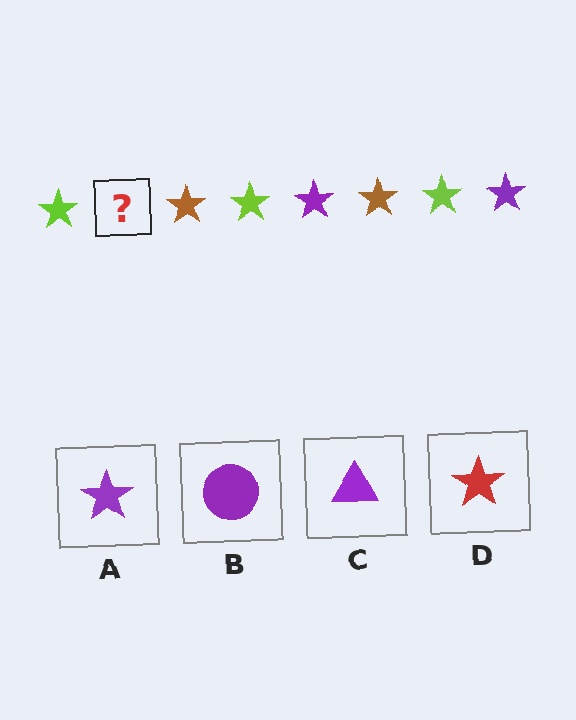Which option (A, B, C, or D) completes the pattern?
A.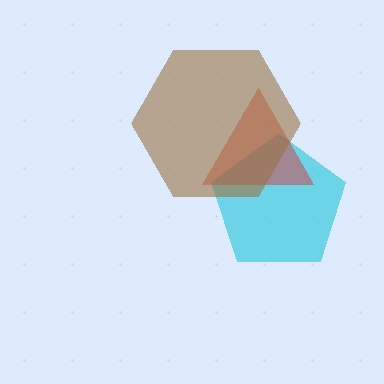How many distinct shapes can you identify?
There are 3 distinct shapes: a cyan pentagon, a red triangle, a brown hexagon.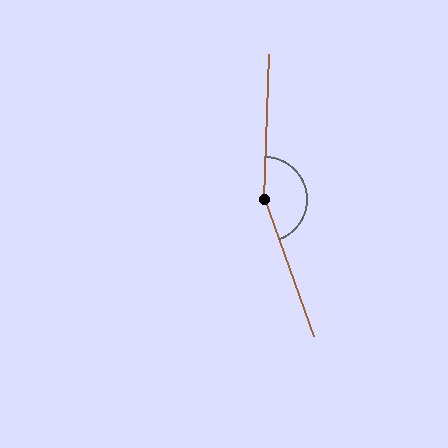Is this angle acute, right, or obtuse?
It is obtuse.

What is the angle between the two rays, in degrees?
Approximately 158 degrees.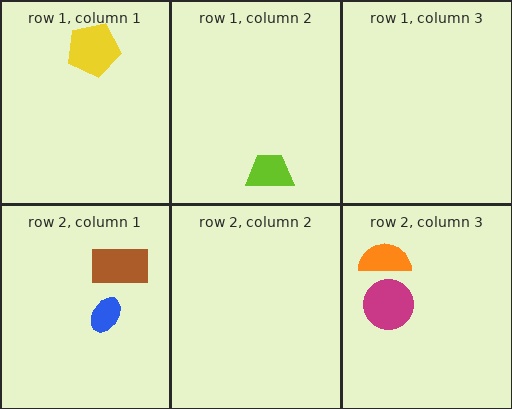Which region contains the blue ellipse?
The row 2, column 1 region.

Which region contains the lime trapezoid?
The row 1, column 2 region.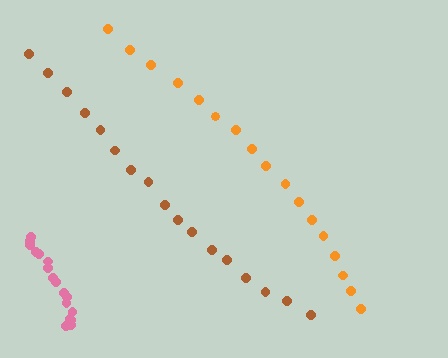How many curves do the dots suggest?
There are 3 distinct paths.